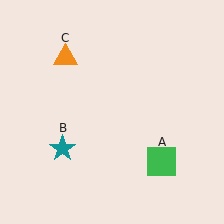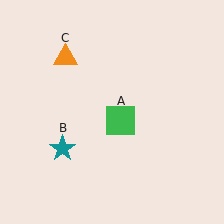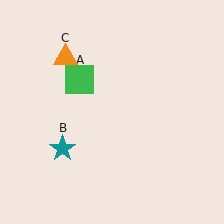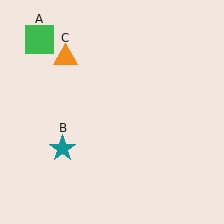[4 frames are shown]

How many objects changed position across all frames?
1 object changed position: green square (object A).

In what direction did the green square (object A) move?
The green square (object A) moved up and to the left.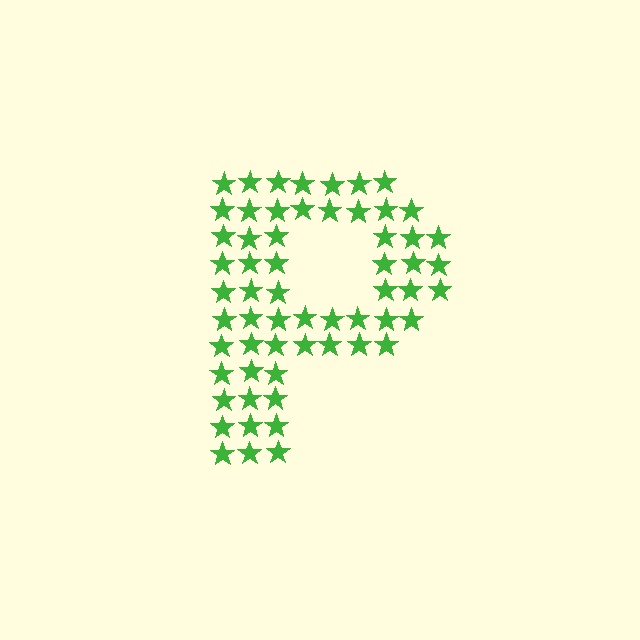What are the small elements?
The small elements are stars.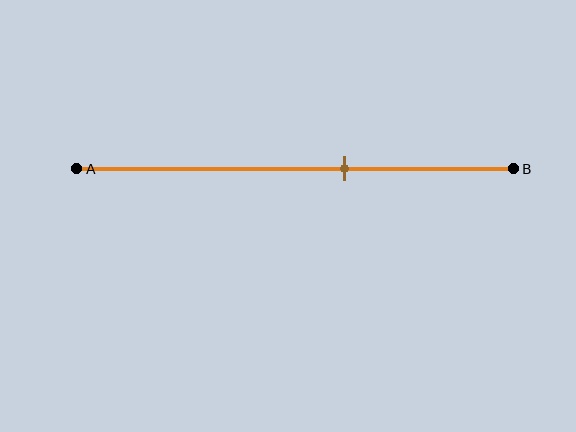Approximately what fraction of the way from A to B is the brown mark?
The brown mark is approximately 60% of the way from A to B.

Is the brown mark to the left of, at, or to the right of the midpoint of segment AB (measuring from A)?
The brown mark is to the right of the midpoint of segment AB.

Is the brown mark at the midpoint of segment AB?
No, the mark is at about 60% from A, not at the 50% midpoint.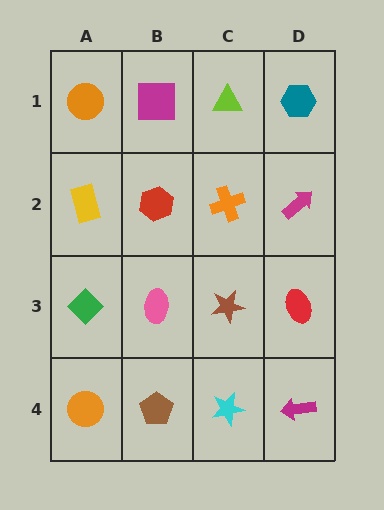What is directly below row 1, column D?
A magenta arrow.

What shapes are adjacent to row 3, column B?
A red hexagon (row 2, column B), a brown pentagon (row 4, column B), a green diamond (row 3, column A), a brown star (row 3, column C).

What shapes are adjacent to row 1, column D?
A magenta arrow (row 2, column D), a lime triangle (row 1, column C).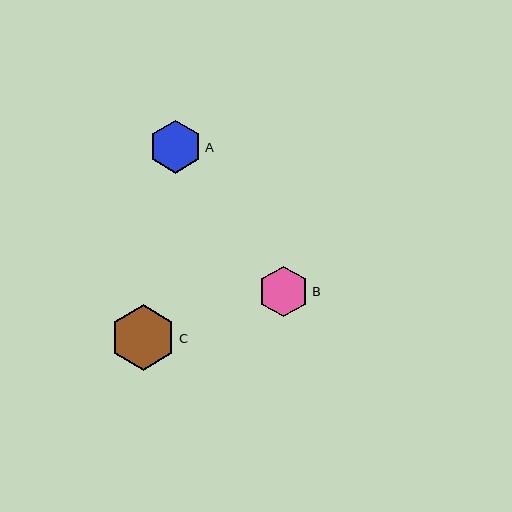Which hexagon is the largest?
Hexagon C is the largest with a size of approximately 65 pixels.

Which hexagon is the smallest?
Hexagon B is the smallest with a size of approximately 51 pixels.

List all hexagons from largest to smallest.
From largest to smallest: C, A, B.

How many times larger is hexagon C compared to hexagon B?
Hexagon C is approximately 1.3 times the size of hexagon B.